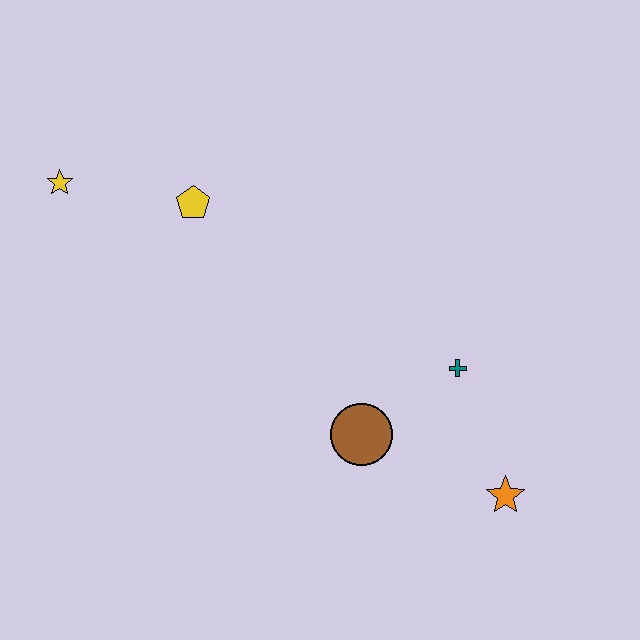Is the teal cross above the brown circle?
Yes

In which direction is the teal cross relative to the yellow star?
The teal cross is to the right of the yellow star.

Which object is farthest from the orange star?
The yellow star is farthest from the orange star.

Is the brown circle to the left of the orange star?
Yes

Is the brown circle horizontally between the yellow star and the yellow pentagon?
No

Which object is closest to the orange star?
The teal cross is closest to the orange star.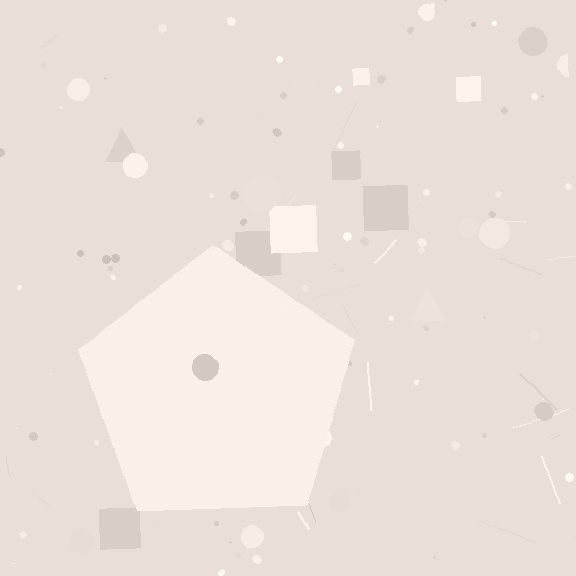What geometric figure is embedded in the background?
A pentagon is embedded in the background.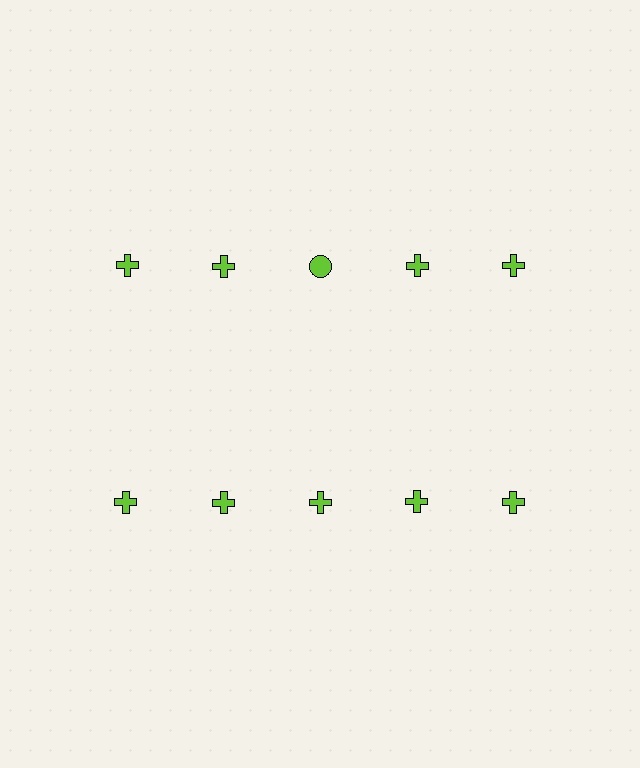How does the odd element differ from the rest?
It has a different shape: circle instead of cross.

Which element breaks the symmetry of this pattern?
The lime circle in the top row, center column breaks the symmetry. All other shapes are lime crosses.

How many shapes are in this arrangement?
There are 10 shapes arranged in a grid pattern.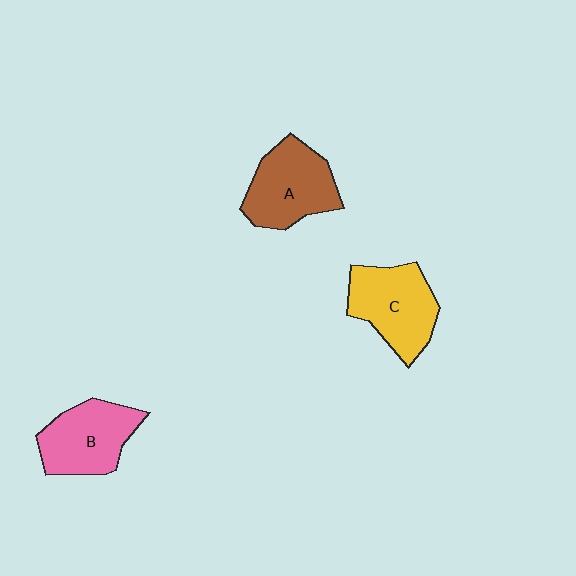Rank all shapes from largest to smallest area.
From largest to smallest: C (yellow), A (brown), B (pink).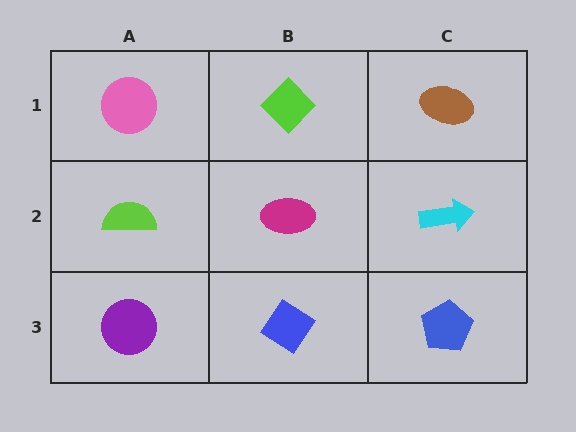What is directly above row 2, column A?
A pink circle.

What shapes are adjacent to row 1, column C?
A cyan arrow (row 2, column C), a lime diamond (row 1, column B).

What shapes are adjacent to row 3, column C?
A cyan arrow (row 2, column C), a blue diamond (row 3, column B).